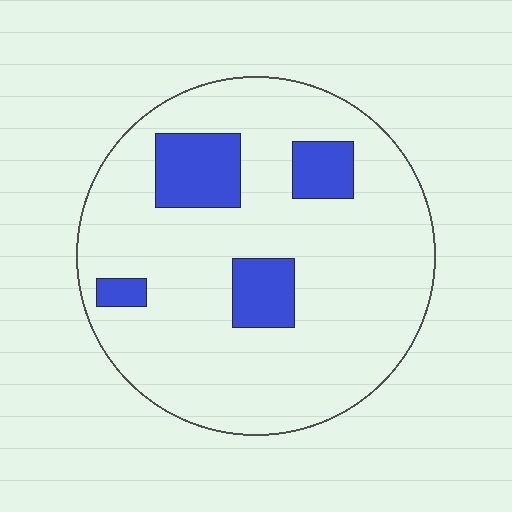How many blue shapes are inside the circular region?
4.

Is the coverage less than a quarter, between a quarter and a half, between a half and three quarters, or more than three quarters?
Less than a quarter.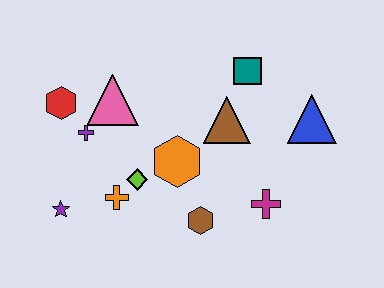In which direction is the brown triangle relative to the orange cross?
The brown triangle is to the right of the orange cross.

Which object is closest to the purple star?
The orange cross is closest to the purple star.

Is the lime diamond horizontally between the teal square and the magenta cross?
No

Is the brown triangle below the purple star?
No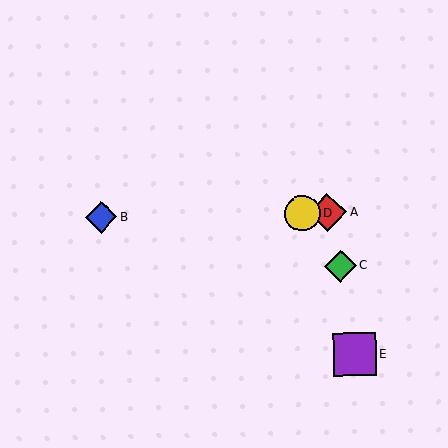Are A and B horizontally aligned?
Yes, both are at y≈212.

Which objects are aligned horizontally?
Objects A, B, D are aligned horizontally.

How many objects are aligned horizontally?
3 objects (A, B, D) are aligned horizontally.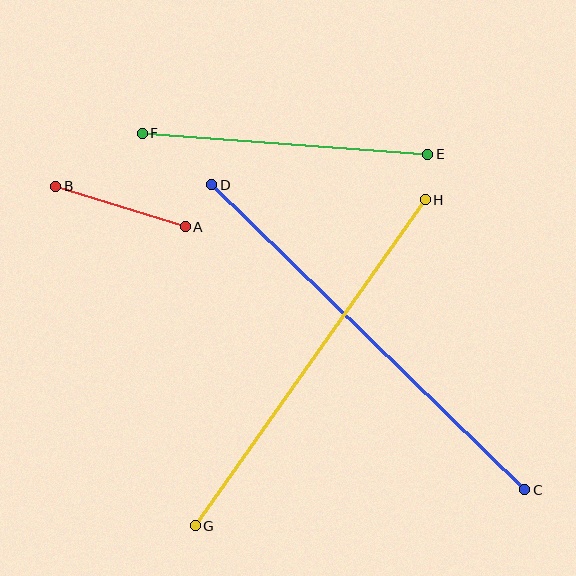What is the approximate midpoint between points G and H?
The midpoint is at approximately (310, 363) pixels.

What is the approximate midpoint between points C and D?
The midpoint is at approximately (368, 337) pixels.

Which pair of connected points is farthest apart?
Points C and D are farthest apart.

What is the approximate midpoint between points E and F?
The midpoint is at approximately (285, 144) pixels.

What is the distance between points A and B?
The distance is approximately 136 pixels.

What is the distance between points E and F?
The distance is approximately 286 pixels.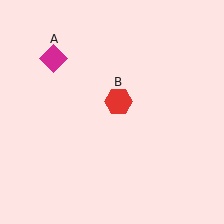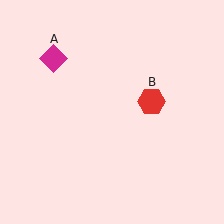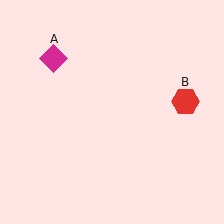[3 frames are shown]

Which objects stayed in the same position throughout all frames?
Magenta diamond (object A) remained stationary.